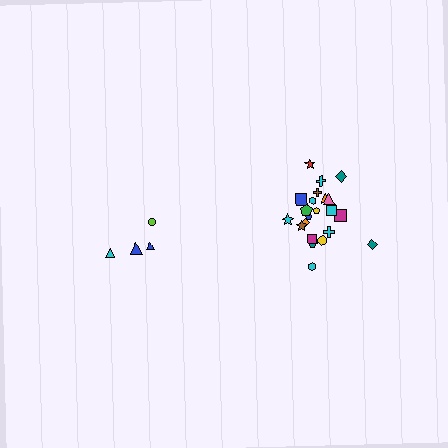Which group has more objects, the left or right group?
The right group.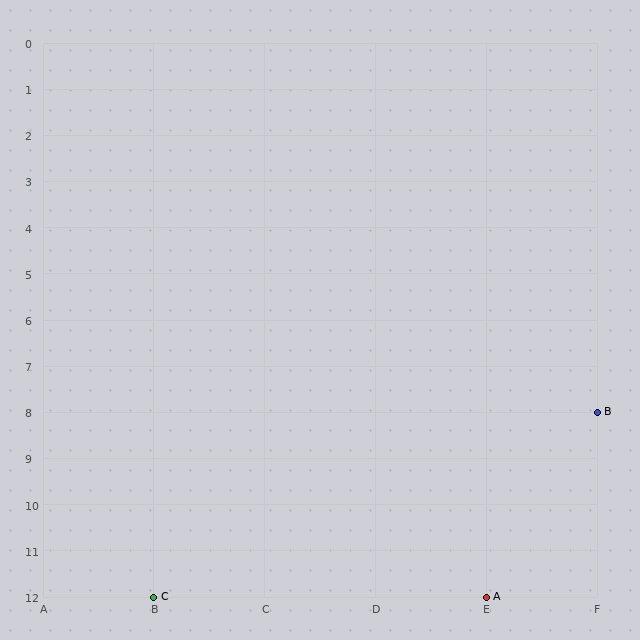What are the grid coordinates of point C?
Point C is at grid coordinates (B, 12).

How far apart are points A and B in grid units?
Points A and B are 1 column and 4 rows apart (about 4.1 grid units diagonally).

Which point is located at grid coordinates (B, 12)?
Point C is at (B, 12).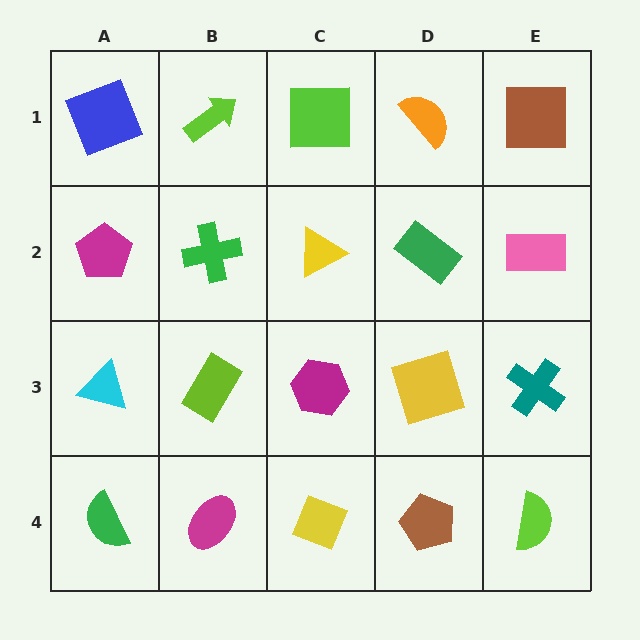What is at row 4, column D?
A brown pentagon.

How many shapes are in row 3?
5 shapes.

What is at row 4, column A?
A green semicircle.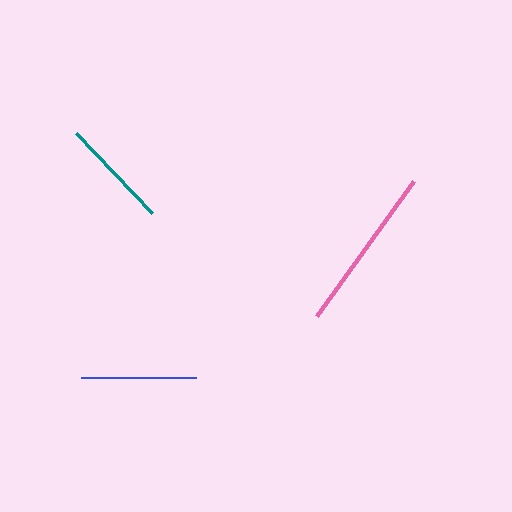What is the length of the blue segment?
The blue segment is approximately 115 pixels long.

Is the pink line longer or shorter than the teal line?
The pink line is longer than the teal line.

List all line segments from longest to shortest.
From longest to shortest: pink, blue, teal.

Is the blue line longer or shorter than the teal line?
The blue line is longer than the teal line.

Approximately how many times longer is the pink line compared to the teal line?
The pink line is approximately 1.5 times the length of the teal line.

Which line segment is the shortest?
The teal line is the shortest at approximately 110 pixels.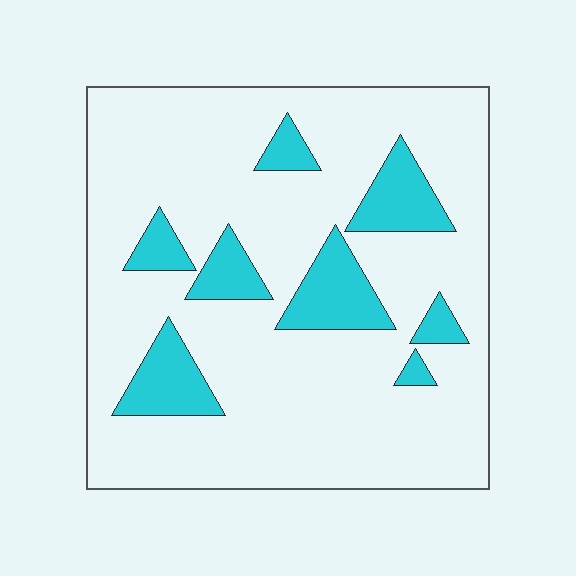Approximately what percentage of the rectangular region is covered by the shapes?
Approximately 15%.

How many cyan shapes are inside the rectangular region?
8.